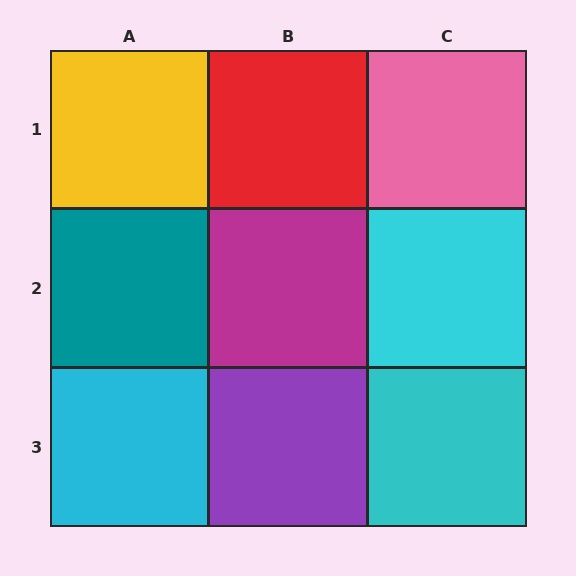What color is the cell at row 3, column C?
Cyan.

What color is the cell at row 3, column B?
Purple.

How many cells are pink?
1 cell is pink.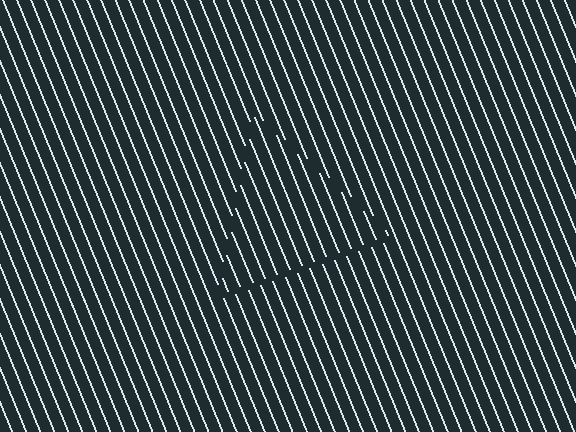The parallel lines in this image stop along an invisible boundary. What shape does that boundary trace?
An illusory triangle. The interior of the shape contains the same grating, shifted by half a period — the contour is defined by the phase discontinuity where line-ends from the inner and outer gratings abut.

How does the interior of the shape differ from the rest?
The interior of the shape contains the same grating, shifted by half a period — the contour is defined by the phase discontinuity where line-ends from the inner and outer gratings abut.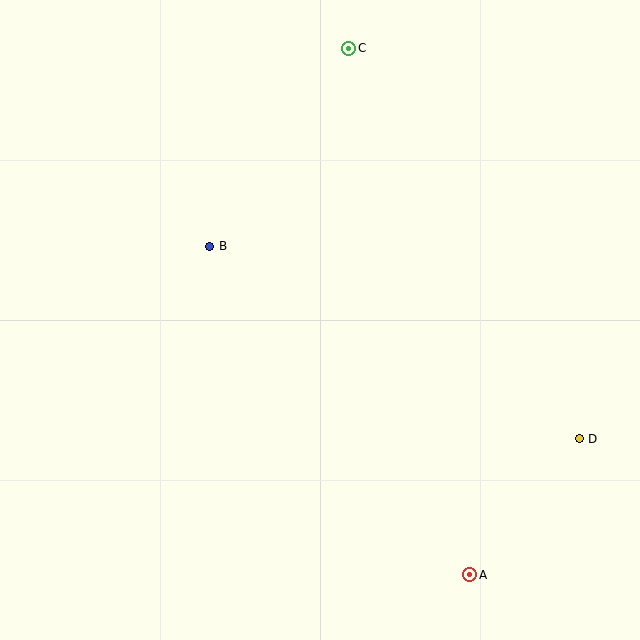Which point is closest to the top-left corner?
Point B is closest to the top-left corner.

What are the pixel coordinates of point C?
Point C is at (349, 48).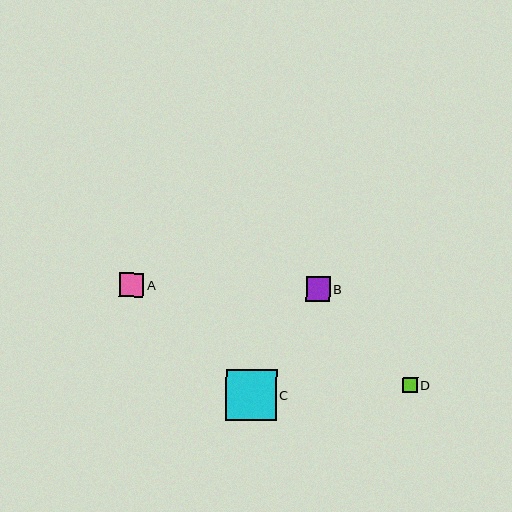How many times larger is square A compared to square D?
Square A is approximately 1.6 times the size of square D.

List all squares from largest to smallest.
From largest to smallest: C, A, B, D.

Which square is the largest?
Square C is the largest with a size of approximately 51 pixels.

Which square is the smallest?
Square D is the smallest with a size of approximately 15 pixels.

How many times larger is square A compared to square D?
Square A is approximately 1.6 times the size of square D.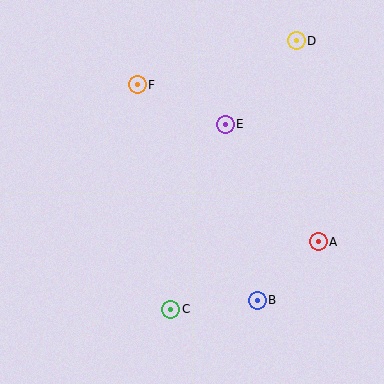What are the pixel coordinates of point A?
Point A is at (318, 242).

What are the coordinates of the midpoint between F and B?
The midpoint between F and B is at (197, 192).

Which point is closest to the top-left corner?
Point F is closest to the top-left corner.